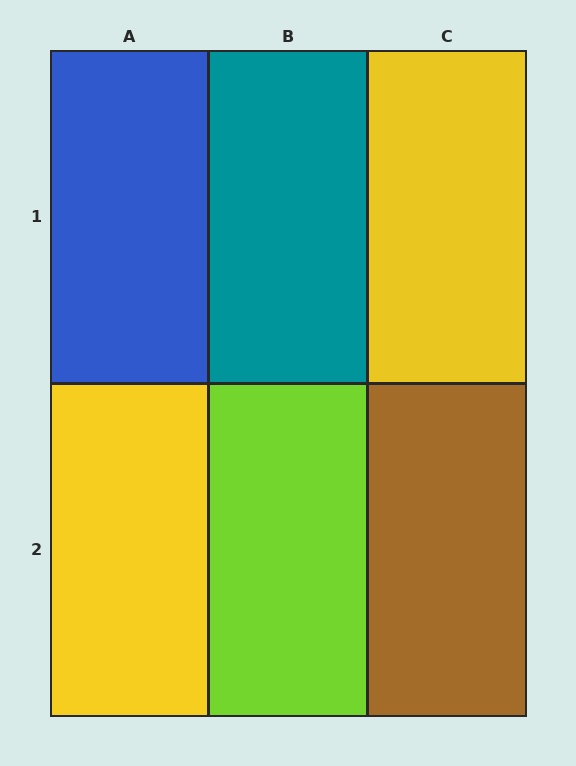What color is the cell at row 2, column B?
Lime.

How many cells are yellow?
2 cells are yellow.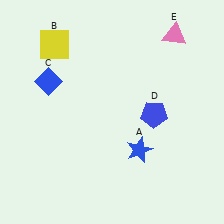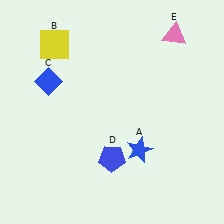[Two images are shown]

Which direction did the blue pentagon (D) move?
The blue pentagon (D) moved down.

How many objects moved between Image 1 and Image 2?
1 object moved between the two images.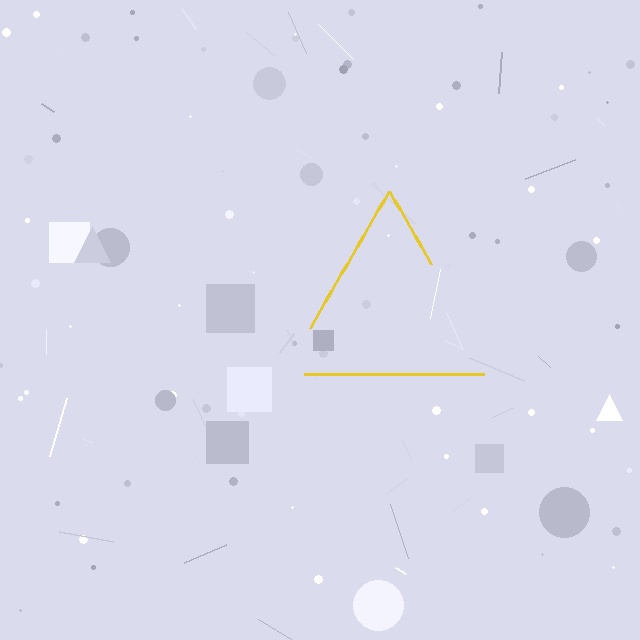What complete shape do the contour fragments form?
The contour fragments form a triangle.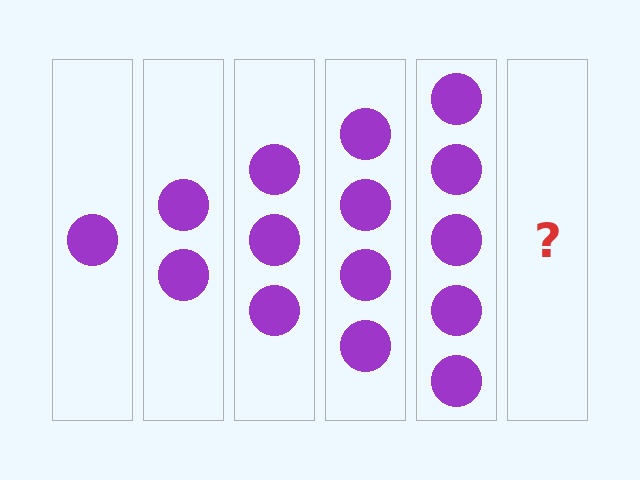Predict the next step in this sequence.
The next step is 6 circles.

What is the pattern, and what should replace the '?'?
The pattern is that each step adds one more circle. The '?' should be 6 circles.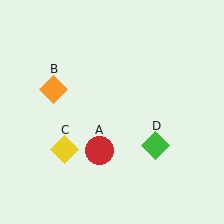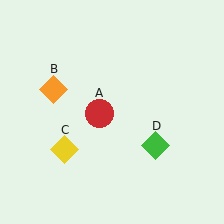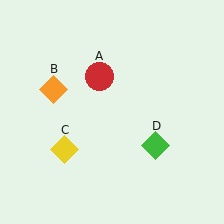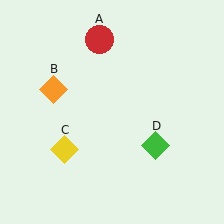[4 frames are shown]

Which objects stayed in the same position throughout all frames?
Orange diamond (object B) and yellow diamond (object C) and green diamond (object D) remained stationary.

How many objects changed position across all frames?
1 object changed position: red circle (object A).